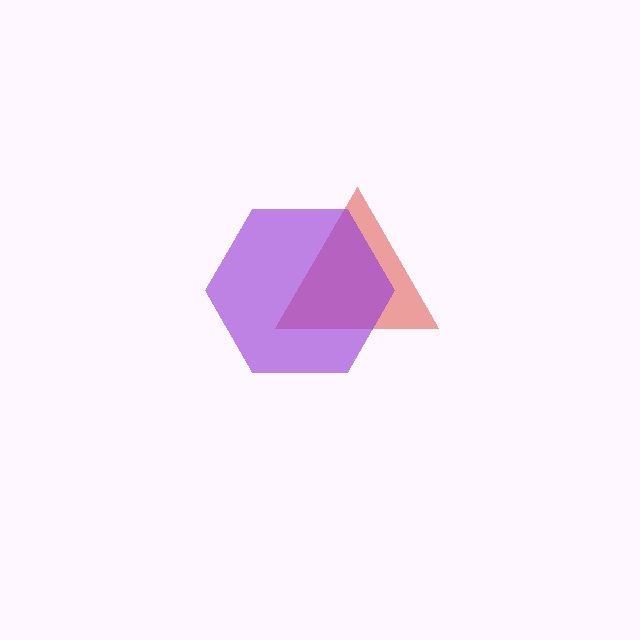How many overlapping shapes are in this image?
There are 2 overlapping shapes in the image.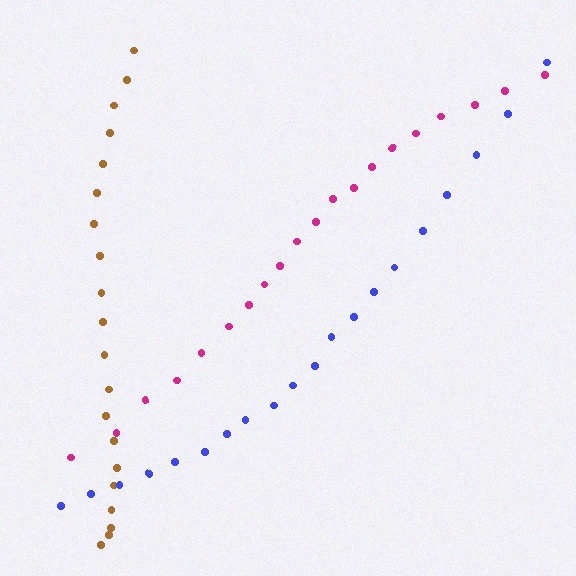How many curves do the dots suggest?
There are 3 distinct paths.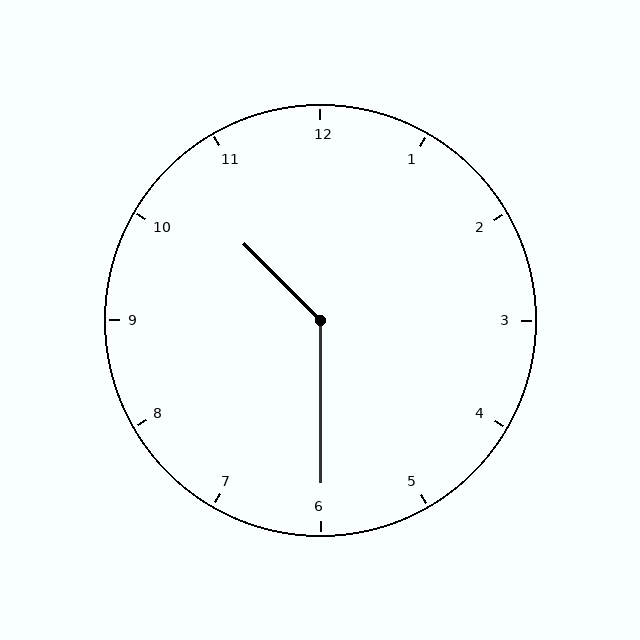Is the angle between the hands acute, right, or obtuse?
It is obtuse.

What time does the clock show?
10:30.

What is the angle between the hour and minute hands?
Approximately 135 degrees.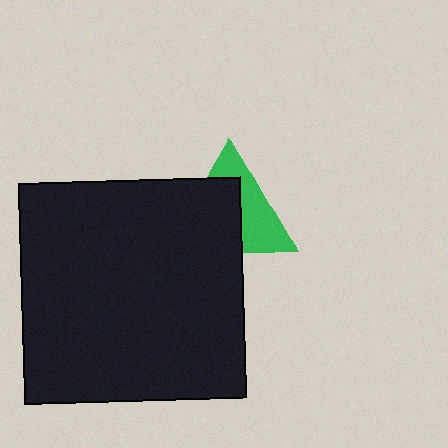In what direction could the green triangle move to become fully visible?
The green triangle could move toward the upper-right. That would shift it out from behind the black square entirely.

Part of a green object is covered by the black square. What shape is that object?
It is a triangle.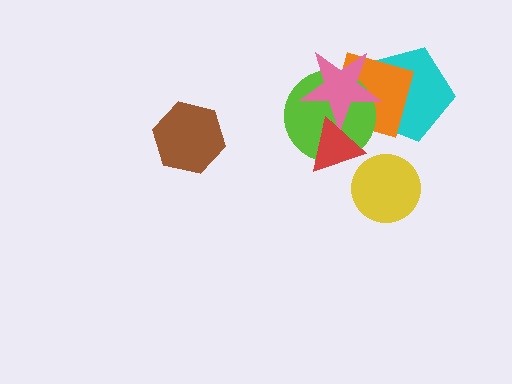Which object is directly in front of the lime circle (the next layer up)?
The pink star is directly in front of the lime circle.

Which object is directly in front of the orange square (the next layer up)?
The lime circle is directly in front of the orange square.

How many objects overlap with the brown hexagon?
0 objects overlap with the brown hexagon.